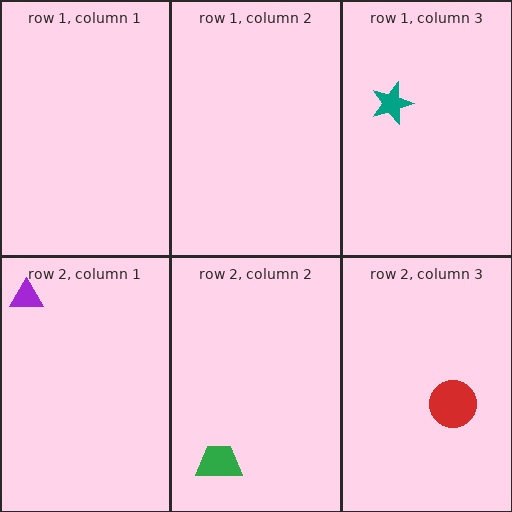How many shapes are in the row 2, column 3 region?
1.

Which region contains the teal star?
The row 1, column 3 region.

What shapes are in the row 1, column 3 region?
The teal star.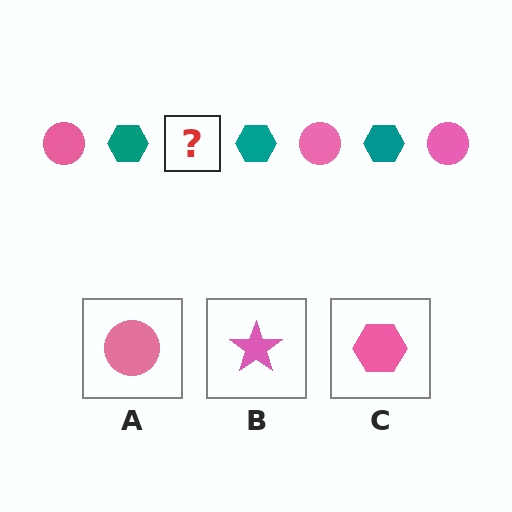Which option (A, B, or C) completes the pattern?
A.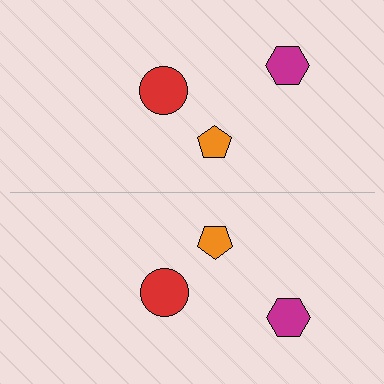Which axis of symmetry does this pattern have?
The pattern has a horizontal axis of symmetry running through the center of the image.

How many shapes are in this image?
There are 6 shapes in this image.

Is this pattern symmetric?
Yes, this pattern has bilateral (reflection) symmetry.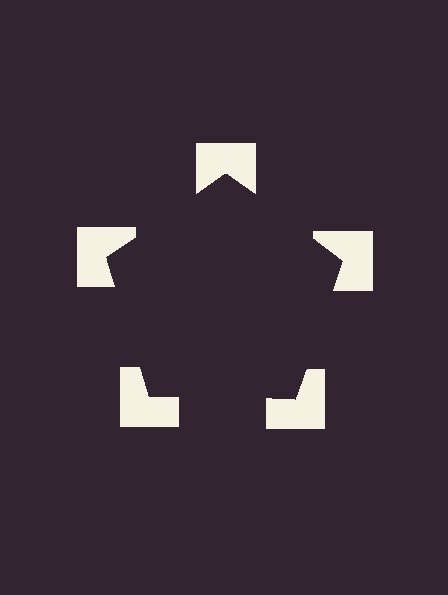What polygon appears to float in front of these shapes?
An illusory pentagon — its edges are inferred from the aligned wedge cuts in the notched squares, not physically drawn.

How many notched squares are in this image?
There are 5 — one at each vertex of the illusory pentagon.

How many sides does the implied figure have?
5 sides.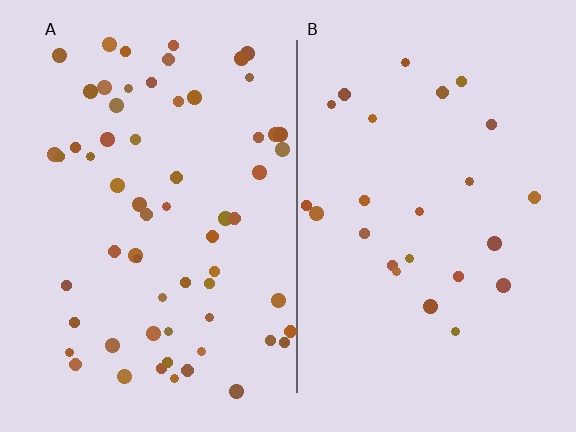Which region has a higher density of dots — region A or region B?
A (the left).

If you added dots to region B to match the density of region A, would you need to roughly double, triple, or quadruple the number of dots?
Approximately triple.